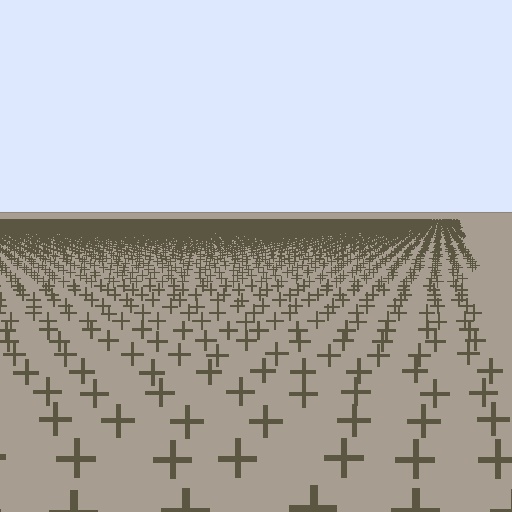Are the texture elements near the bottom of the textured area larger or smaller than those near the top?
Larger. Near the bottom, elements are closer to the viewer and appear at a bigger on-screen size.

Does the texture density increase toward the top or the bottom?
Density increases toward the top.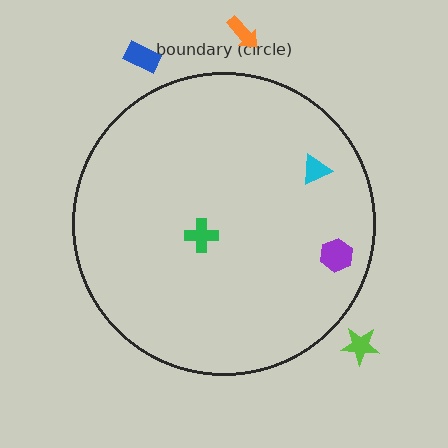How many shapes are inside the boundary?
3 inside, 3 outside.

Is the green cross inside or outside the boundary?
Inside.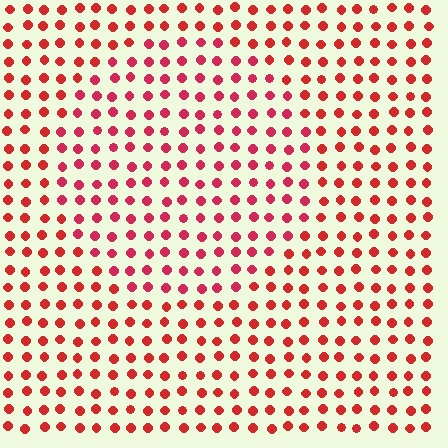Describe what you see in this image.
The image is filled with small red elements in a uniform arrangement. A circle-shaped region is visible where the elements are tinted to a slightly different hue, forming a subtle color boundary.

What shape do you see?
I see a circle.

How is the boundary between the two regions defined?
The boundary is defined purely by a slight shift in hue (about 16 degrees). Spacing, size, and orientation are identical on both sides.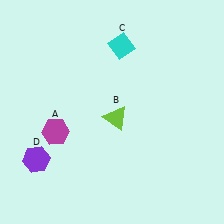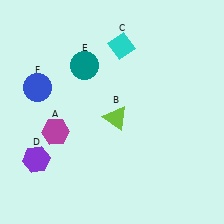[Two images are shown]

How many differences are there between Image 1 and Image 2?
There are 2 differences between the two images.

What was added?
A teal circle (E), a blue circle (F) were added in Image 2.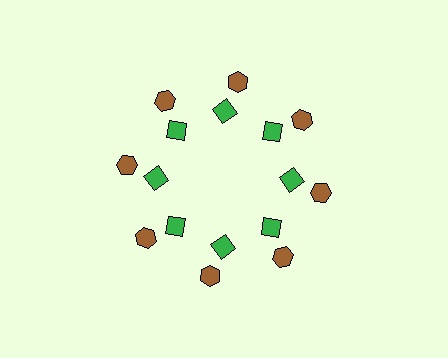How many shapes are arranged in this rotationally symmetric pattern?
There are 16 shapes, arranged in 8 groups of 2.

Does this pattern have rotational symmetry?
Yes, this pattern has 8-fold rotational symmetry. It looks the same after rotating 45 degrees around the center.